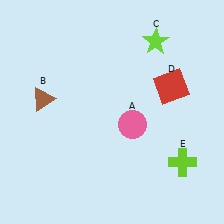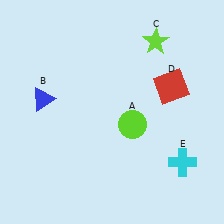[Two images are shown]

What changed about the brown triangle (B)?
In Image 1, B is brown. In Image 2, it changed to blue.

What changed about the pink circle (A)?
In Image 1, A is pink. In Image 2, it changed to lime.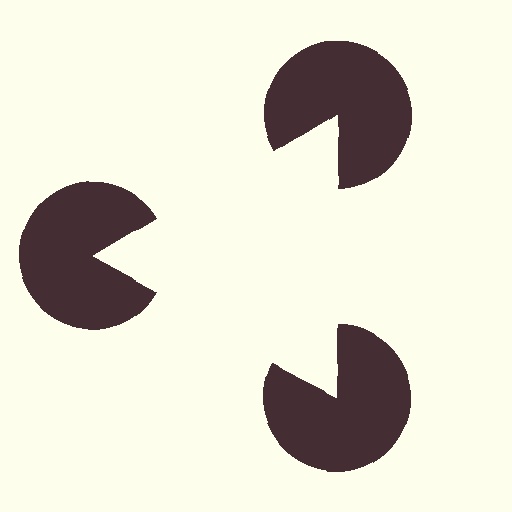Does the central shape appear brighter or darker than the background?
It typically appears slightly brighter than the background, even though no actual brightness change is drawn.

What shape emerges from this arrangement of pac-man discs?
An illusory triangle — its edges are inferred from the aligned wedge cuts in the pac-man discs, not physically drawn.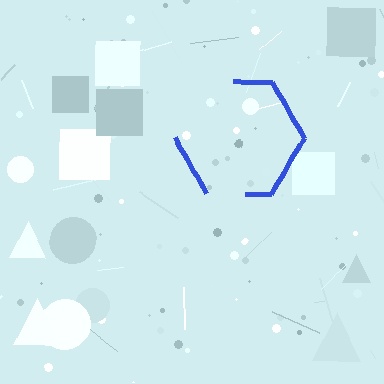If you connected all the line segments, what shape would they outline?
They would outline a hexagon.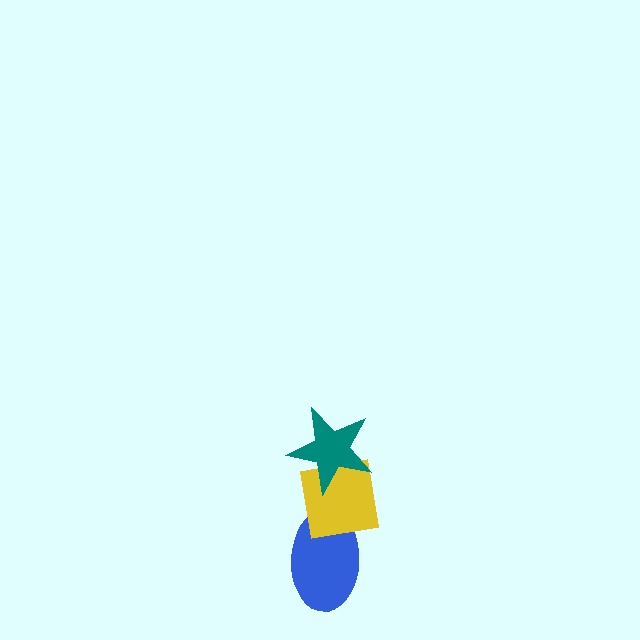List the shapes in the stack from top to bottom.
From top to bottom: the teal star, the yellow square, the blue ellipse.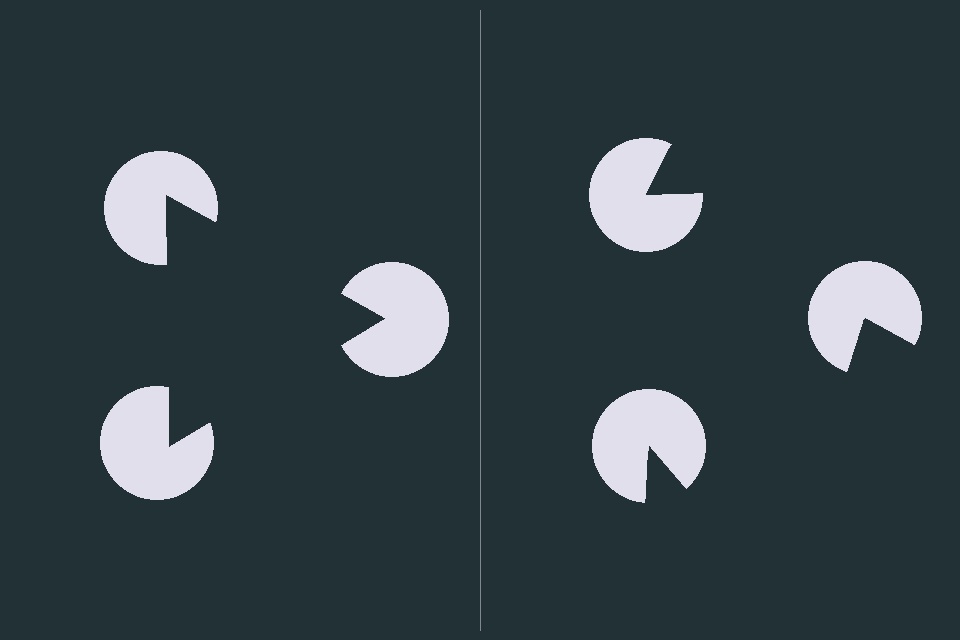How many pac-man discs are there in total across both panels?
6 — 3 on each side.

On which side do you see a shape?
An illusory triangle appears on the left side. On the right side the wedge cuts are rotated, so no coherent shape forms.